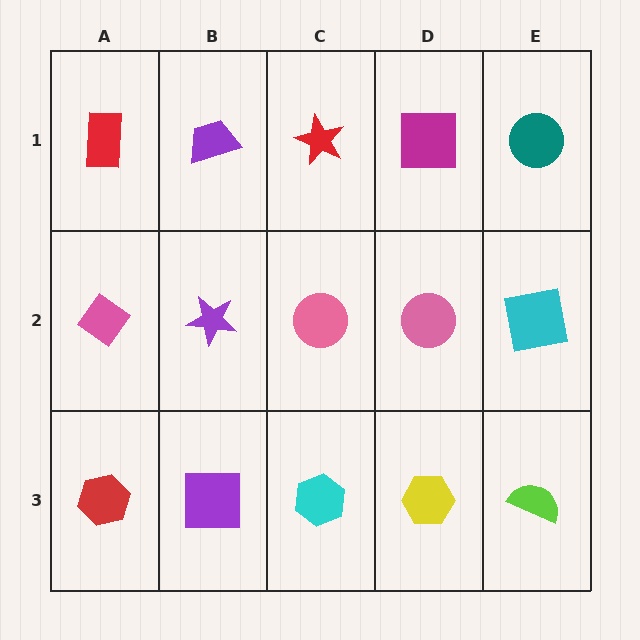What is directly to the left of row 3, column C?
A purple square.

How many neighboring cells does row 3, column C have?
3.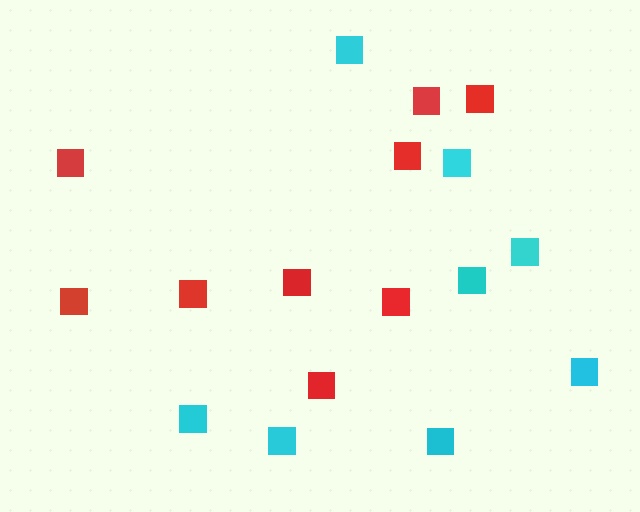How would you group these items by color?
There are 2 groups: one group of red squares (9) and one group of cyan squares (8).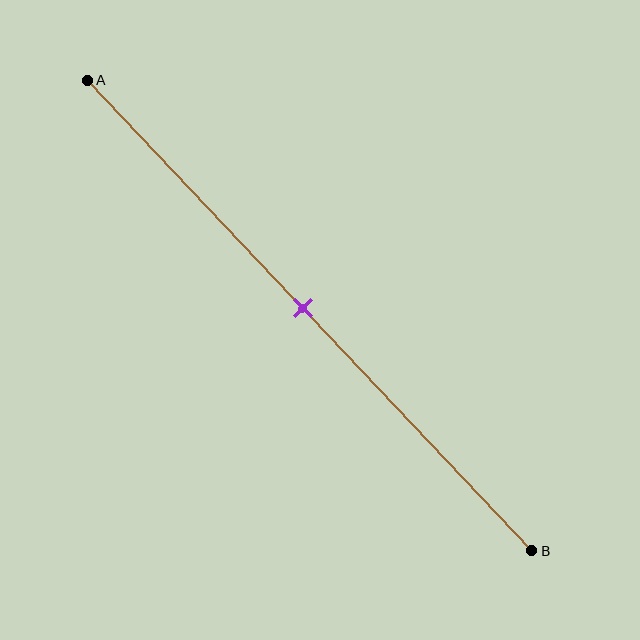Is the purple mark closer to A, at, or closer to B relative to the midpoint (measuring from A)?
The purple mark is approximately at the midpoint of segment AB.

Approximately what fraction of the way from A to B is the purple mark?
The purple mark is approximately 50% of the way from A to B.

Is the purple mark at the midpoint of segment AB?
Yes, the mark is approximately at the midpoint.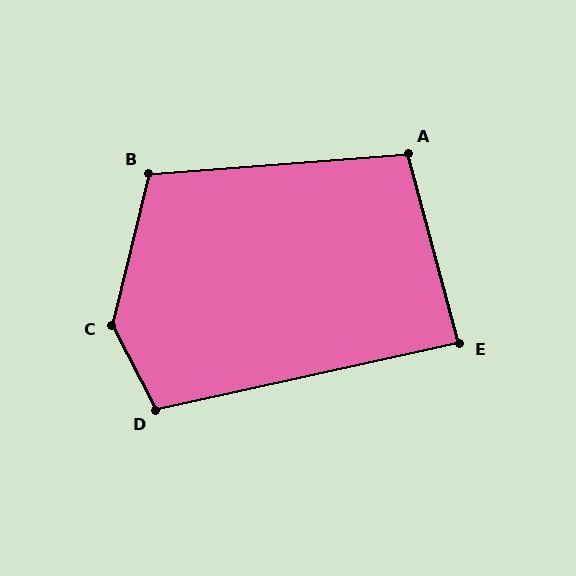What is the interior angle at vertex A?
Approximately 101 degrees (obtuse).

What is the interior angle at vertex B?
Approximately 108 degrees (obtuse).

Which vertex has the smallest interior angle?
E, at approximately 87 degrees.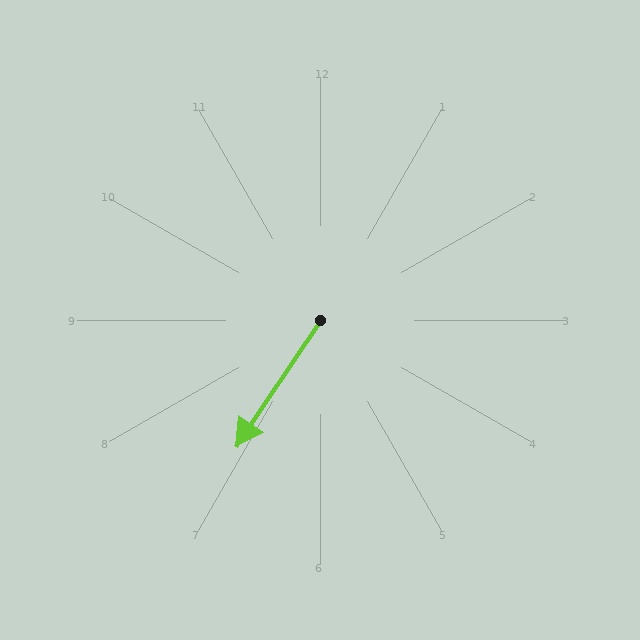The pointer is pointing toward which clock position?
Roughly 7 o'clock.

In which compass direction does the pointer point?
Southwest.